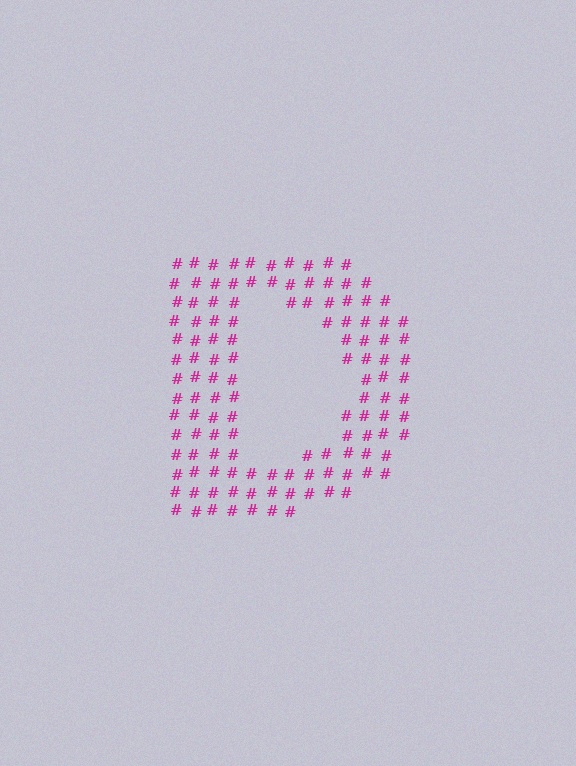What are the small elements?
The small elements are hash symbols.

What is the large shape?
The large shape is the letter D.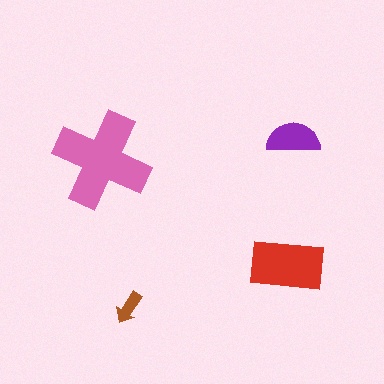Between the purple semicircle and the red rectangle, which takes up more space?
The red rectangle.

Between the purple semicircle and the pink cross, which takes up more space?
The pink cross.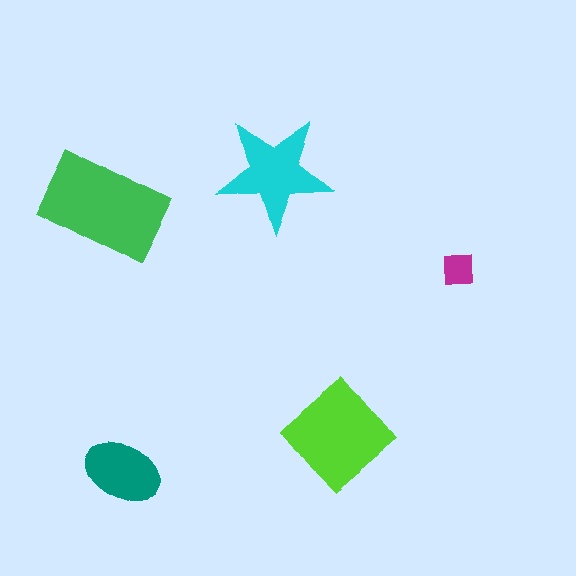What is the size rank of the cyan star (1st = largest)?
3rd.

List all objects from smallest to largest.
The magenta square, the teal ellipse, the cyan star, the lime diamond, the green rectangle.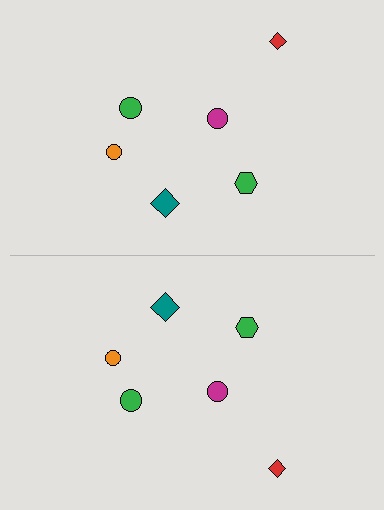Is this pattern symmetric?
Yes, this pattern has bilateral (reflection) symmetry.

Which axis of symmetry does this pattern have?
The pattern has a horizontal axis of symmetry running through the center of the image.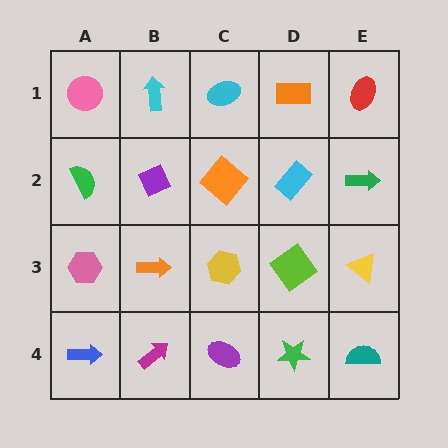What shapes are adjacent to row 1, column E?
A green arrow (row 2, column E), an orange rectangle (row 1, column D).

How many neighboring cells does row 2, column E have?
3.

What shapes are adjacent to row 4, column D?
A lime diamond (row 3, column D), a purple ellipse (row 4, column C), a teal semicircle (row 4, column E).